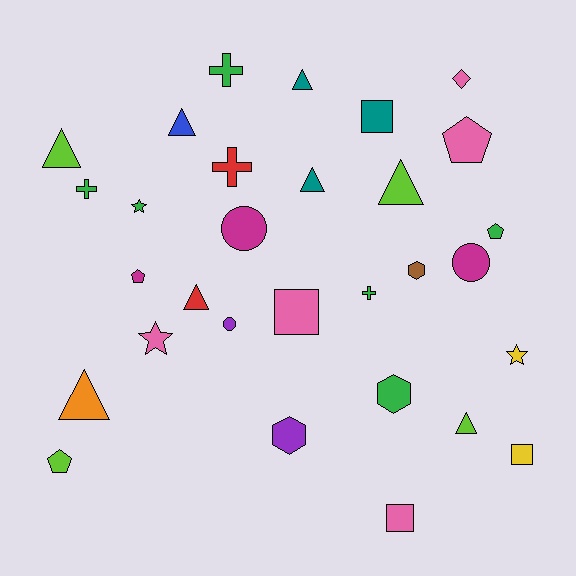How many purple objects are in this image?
There are 2 purple objects.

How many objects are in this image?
There are 30 objects.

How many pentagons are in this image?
There are 4 pentagons.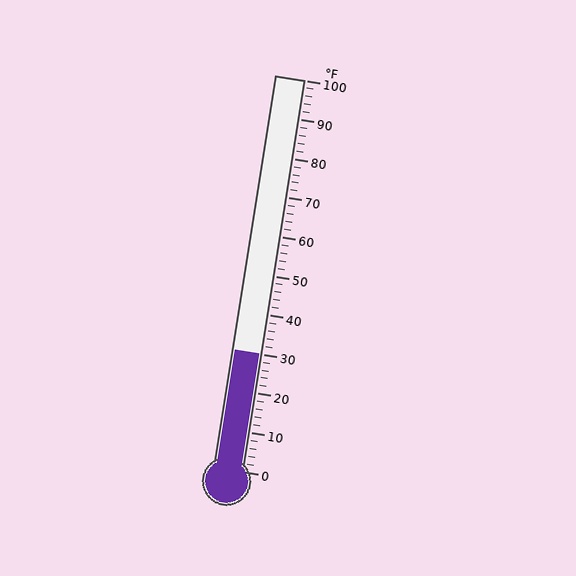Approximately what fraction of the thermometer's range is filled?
The thermometer is filled to approximately 30% of its range.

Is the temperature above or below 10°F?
The temperature is above 10°F.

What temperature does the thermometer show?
The thermometer shows approximately 30°F.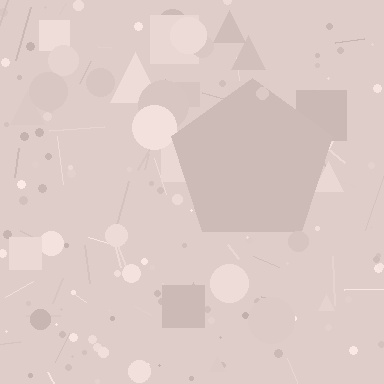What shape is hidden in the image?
A pentagon is hidden in the image.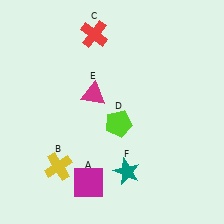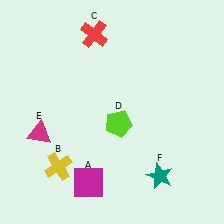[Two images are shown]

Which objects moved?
The objects that moved are: the magenta triangle (E), the teal star (F).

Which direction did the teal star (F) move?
The teal star (F) moved right.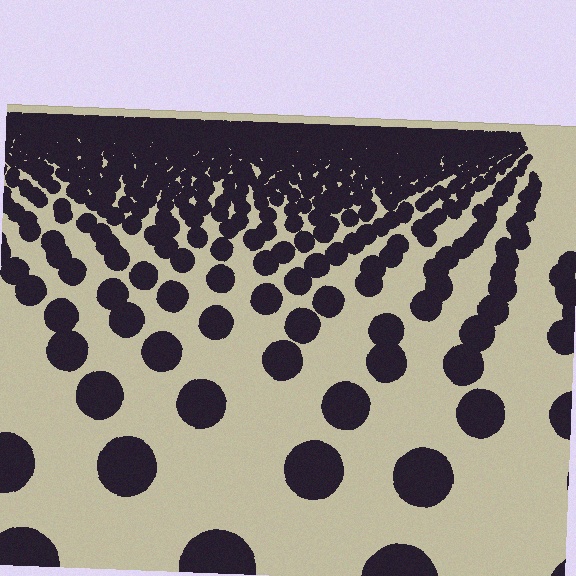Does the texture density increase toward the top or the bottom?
Density increases toward the top.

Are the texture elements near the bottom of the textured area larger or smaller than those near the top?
Larger. Near the bottom, elements are closer to the viewer and appear at a bigger on-screen size.